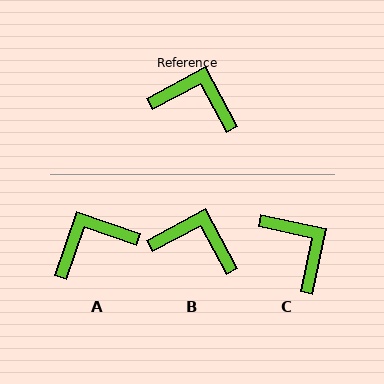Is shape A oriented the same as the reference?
No, it is off by about 42 degrees.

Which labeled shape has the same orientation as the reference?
B.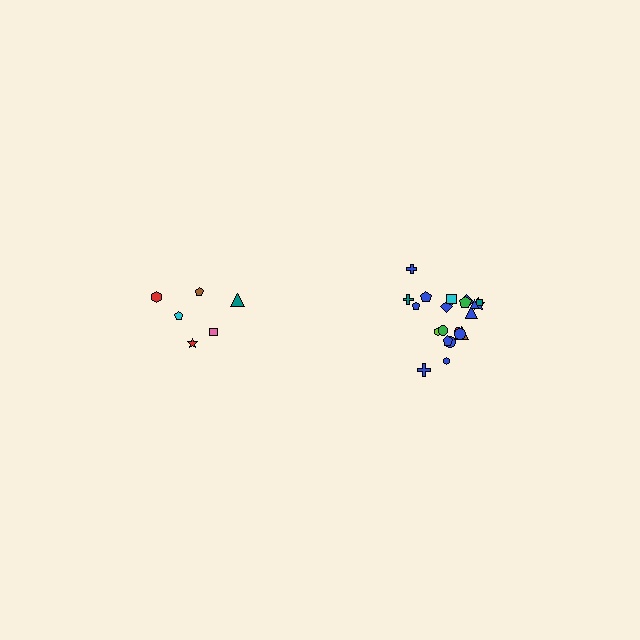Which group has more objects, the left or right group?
The right group.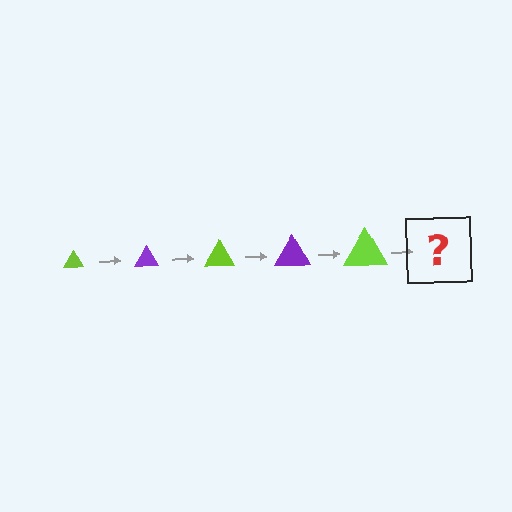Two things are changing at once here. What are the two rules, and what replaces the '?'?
The two rules are that the triangle grows larger each step and the color cycles through lime and purple. The '?' should be a purple triangle, larger than the previous one.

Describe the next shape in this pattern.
It should be a purple triangle, larger than the previous one.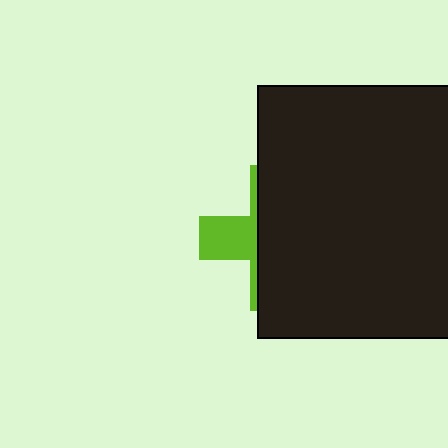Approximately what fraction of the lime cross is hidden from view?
Roughly 70% of the lime cross is hidden behind the black square.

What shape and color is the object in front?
The object in front is a black square.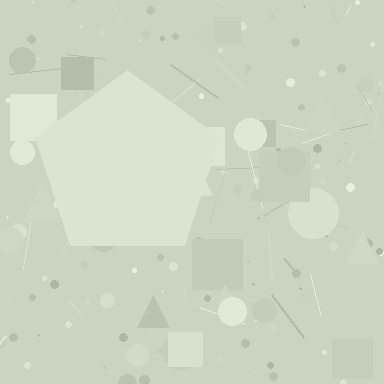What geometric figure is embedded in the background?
A pentagon is embedded in the background.